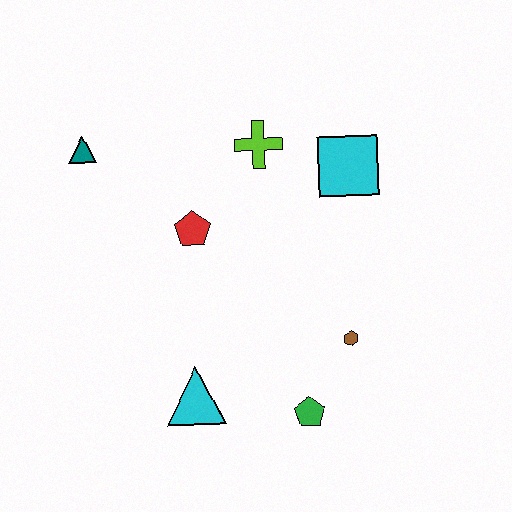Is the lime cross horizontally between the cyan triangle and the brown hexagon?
Yes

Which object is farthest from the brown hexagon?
The teal triangle is farthest from the brown hexagon.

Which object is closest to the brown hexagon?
The green pentagon is closest to the brown hexagon.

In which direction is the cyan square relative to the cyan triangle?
The cyan square is above the cyan triangle.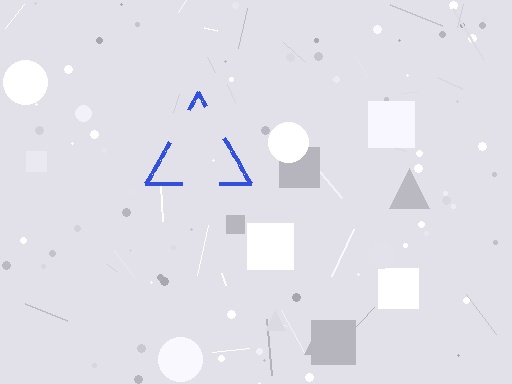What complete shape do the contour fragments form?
The contour fragments form a triangle.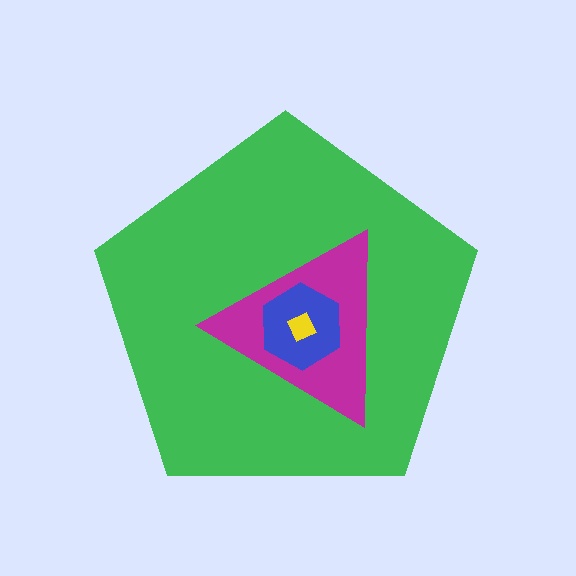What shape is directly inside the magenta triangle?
The blue hexagon.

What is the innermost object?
The yellow square.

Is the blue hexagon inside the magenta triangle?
Yes.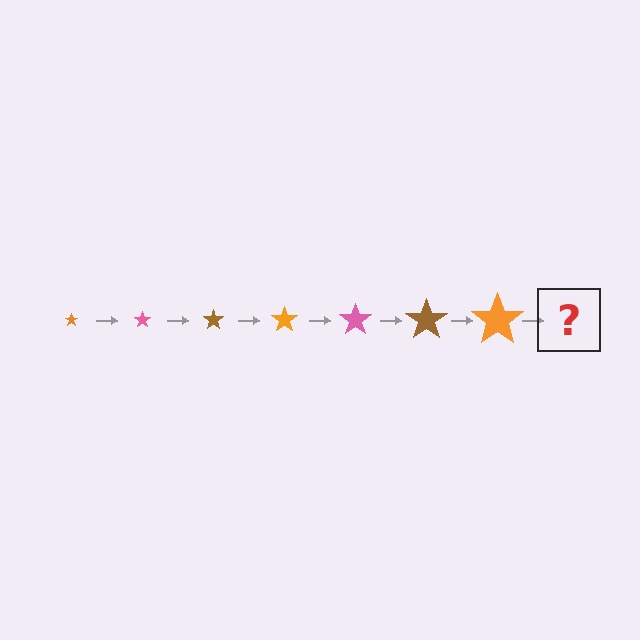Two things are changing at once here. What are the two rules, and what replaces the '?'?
The two rules are that the star grows larger each step and the color cycles through orange, pink, and brown. The '?' should be a pink star, larger than the previous one.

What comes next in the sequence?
The next element should be a pink star, larger than the previous one.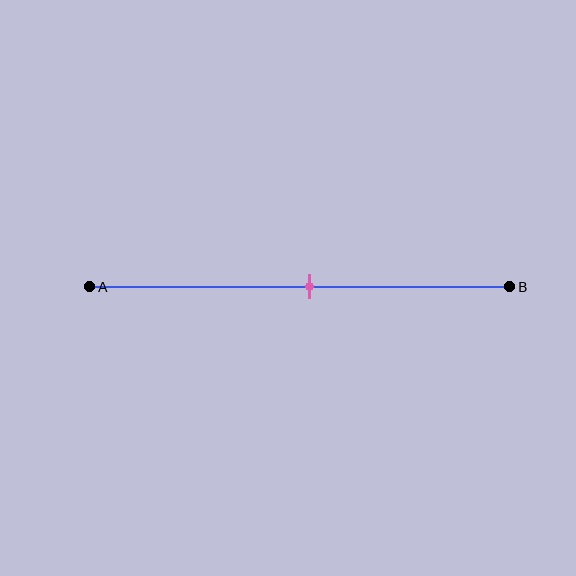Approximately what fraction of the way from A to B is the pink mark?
The pink mark is approximately 50% of the way from A to B.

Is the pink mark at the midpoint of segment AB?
Yes, the mark is approximately at the midpoint.